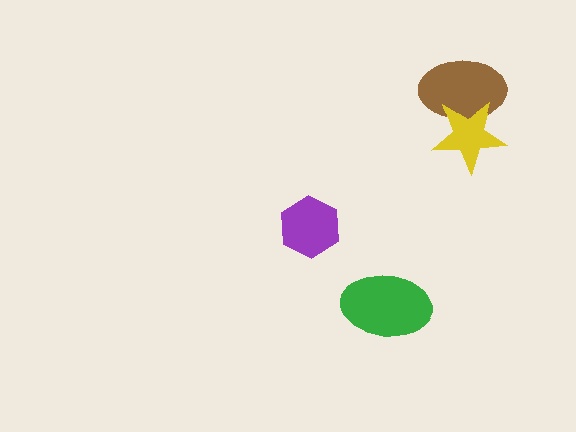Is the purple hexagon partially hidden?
No, no other shape covers it.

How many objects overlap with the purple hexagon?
0 objects overlap with the purple hexagon.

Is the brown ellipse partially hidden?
Yes, it is partially covered by another shape.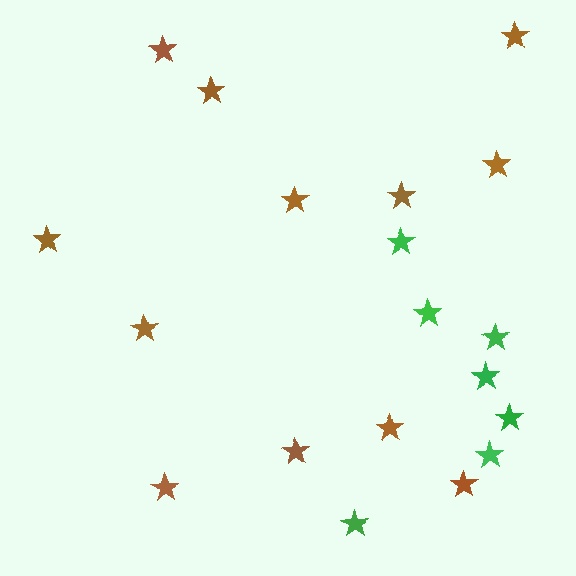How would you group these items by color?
There are 2 groups: one group of green stars (7) and one group of brown stars (12).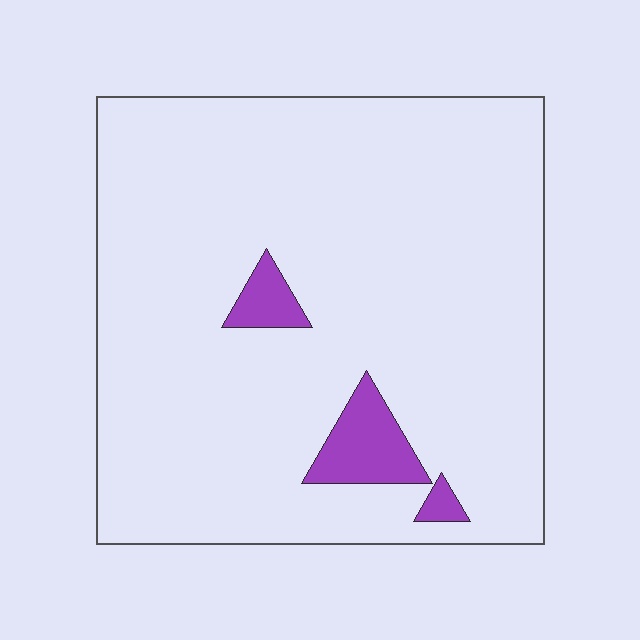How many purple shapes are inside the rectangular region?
3.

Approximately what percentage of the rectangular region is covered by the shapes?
Approximately 5%.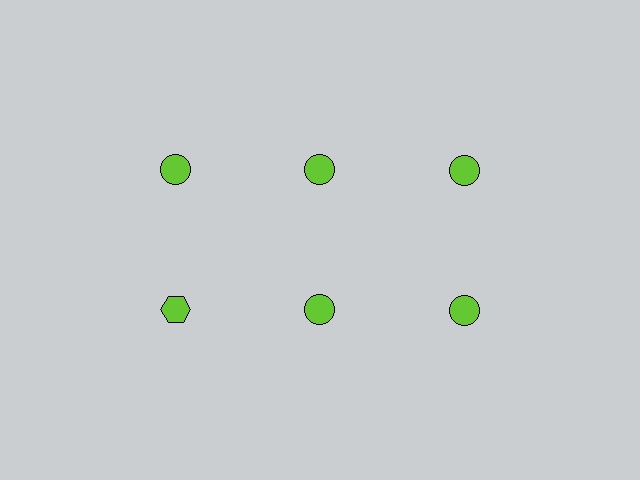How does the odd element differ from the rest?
It has a different shape: hexagon instead of circle.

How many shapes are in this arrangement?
There are 6 shapes arranged in a grid pattern.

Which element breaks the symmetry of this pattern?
The lime hexagon in the second row, leftmost column breaks the symmetry. All other shapes are lime circles.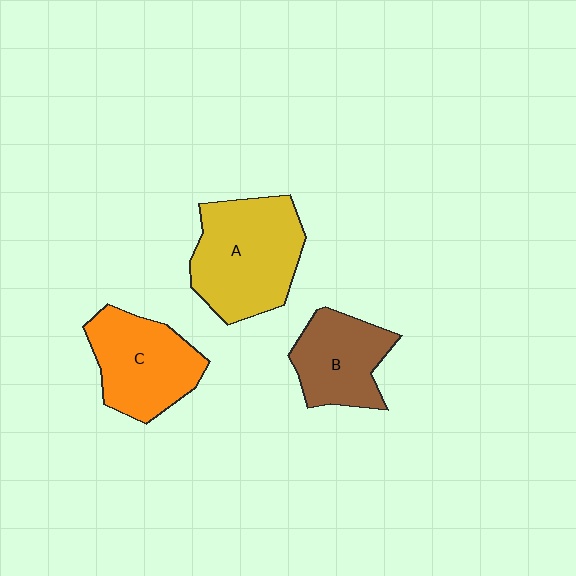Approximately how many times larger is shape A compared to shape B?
Approximately 1.5 times.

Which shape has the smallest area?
Shape B (brown).